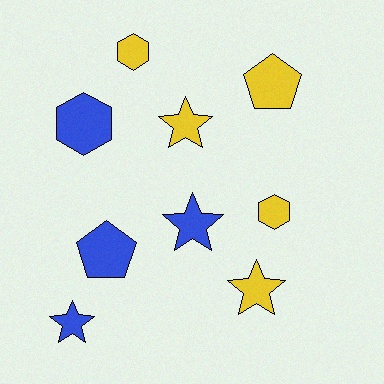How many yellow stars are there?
There are 2 yellow stars.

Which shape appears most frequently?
Star, with 4 objects.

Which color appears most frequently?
Yellow, with 5 objects.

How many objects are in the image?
There are 9 objects.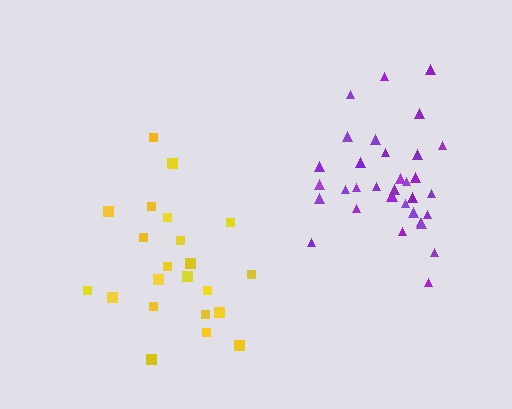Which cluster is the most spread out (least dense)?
Yellow.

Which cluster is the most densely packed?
Purple.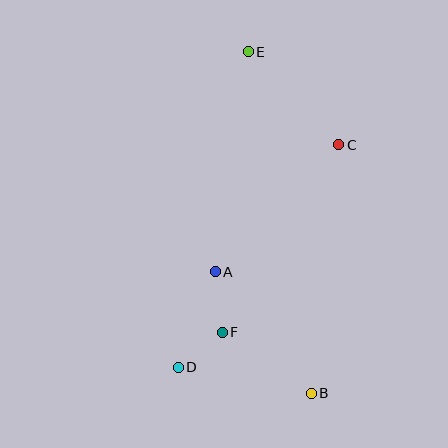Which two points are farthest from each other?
Points B and E are farthest from each other.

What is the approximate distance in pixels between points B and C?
The distance between B and C is approximately 250 pixels.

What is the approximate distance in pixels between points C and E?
The distance between C and E is approximately 130 pixels.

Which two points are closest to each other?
Points D and F are closest to each other.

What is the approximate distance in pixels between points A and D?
The distance between A and D is approximately 102 pixels.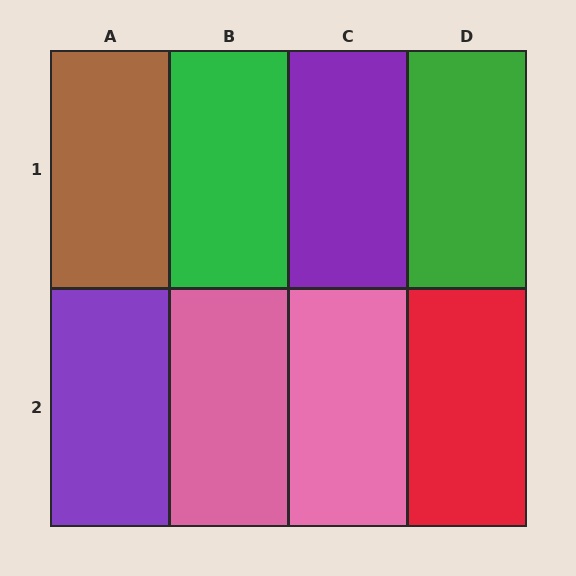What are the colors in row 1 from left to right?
Brown, green, purple, green.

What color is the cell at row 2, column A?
Purple.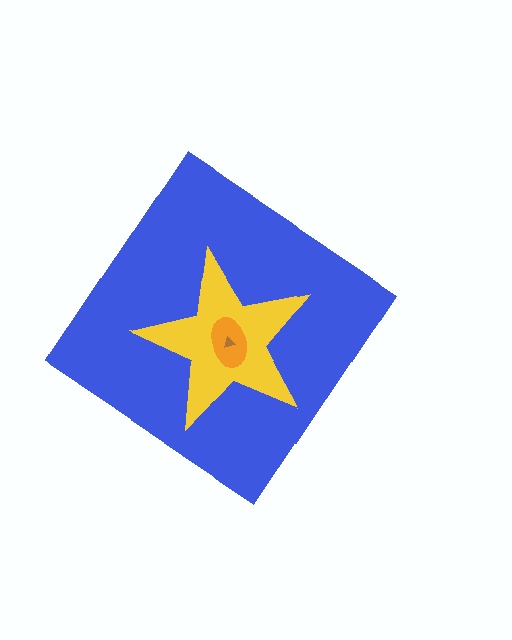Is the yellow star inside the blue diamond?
Yes.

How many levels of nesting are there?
4.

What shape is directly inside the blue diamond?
The yellow star.